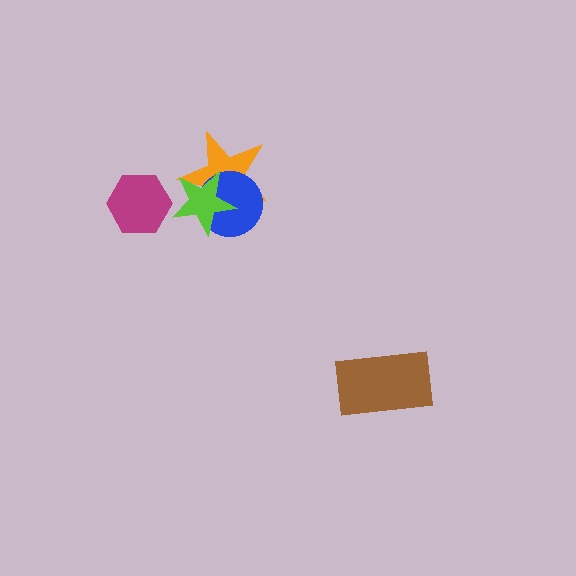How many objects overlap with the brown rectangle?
0 objects overlap with the brown rectangle.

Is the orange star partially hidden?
Yes, it is partially covered by another shape.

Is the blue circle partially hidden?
Yes, it is partially covered by another shape.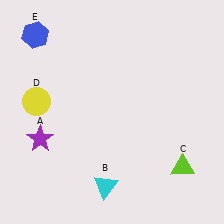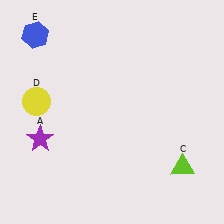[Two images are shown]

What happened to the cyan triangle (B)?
The cyan triangle (B) was removed in Image 2. It was in the bottom-left area of Image 1.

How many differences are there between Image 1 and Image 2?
There is 1 difference between the two images.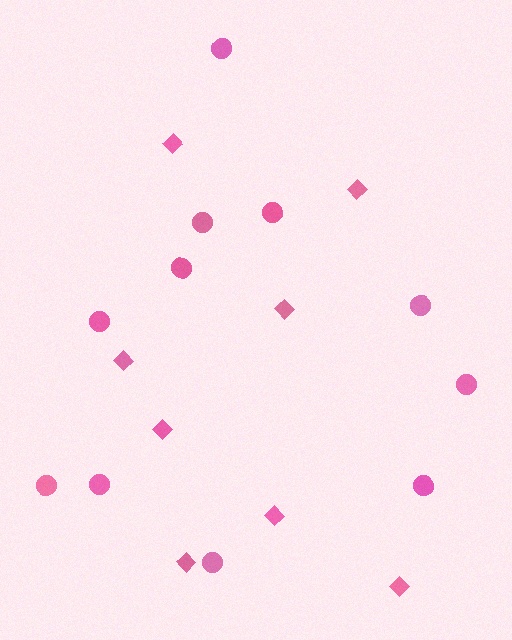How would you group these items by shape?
There are 2 groups: one group of diamonds (8) and one group of circles (11).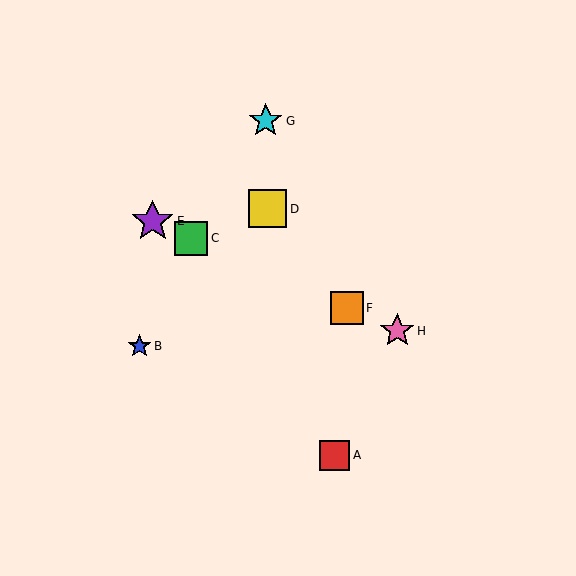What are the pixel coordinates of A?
Object A is at (335, 455).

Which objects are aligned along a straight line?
Objects C, E, F, H are aligned along a straight line.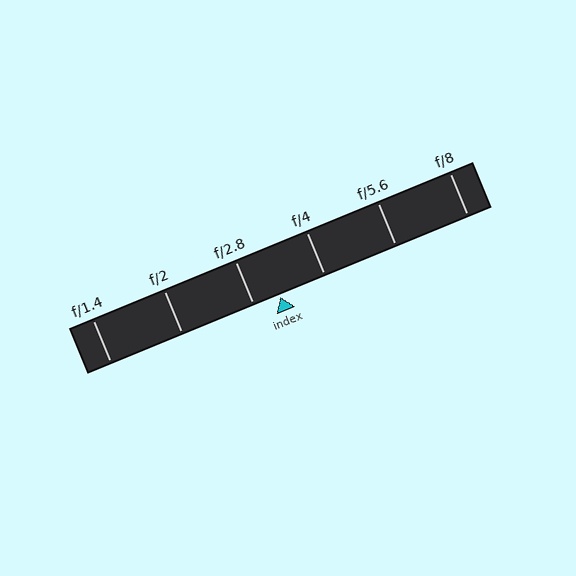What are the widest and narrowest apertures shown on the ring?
The widest aperture shown is f/1.4 and the narrowest is f/8.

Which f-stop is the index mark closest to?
The index mark is closest to f/2.8.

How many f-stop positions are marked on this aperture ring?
There are 6 f-stop positions marked.